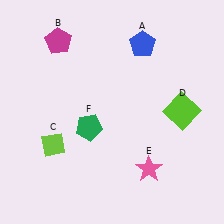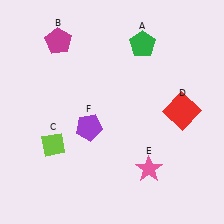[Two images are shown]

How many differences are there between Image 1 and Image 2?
There are 3 differences between the two images.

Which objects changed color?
A changed from blue to green. D changed from lime to red. F changed from green to purple.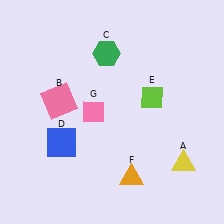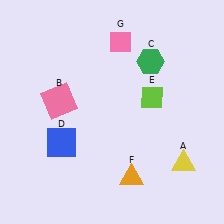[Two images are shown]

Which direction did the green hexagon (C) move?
The green hexagon (C) moved right.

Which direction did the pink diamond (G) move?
The pink diamond (G) moved up.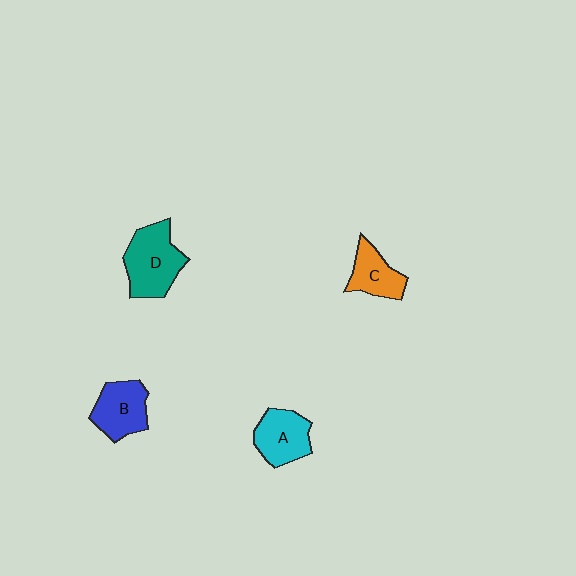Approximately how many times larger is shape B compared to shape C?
Approximately 1.2 times.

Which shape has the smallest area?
Shape C (orange).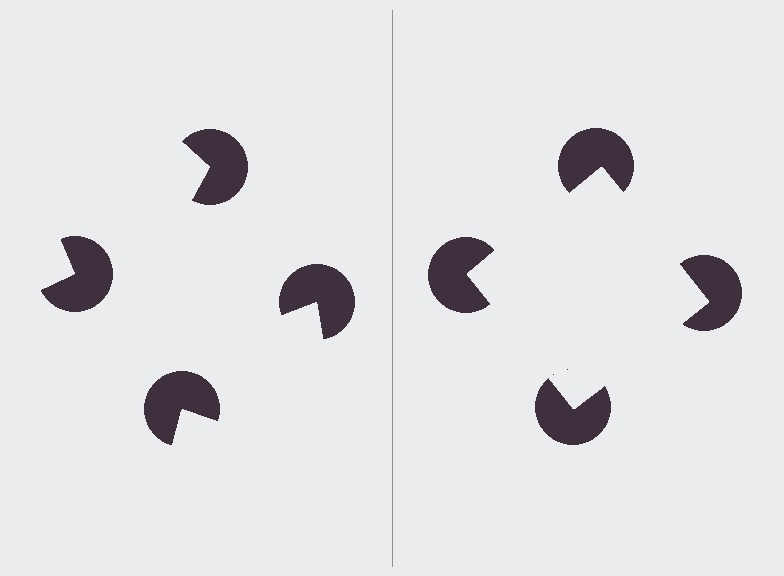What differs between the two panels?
The pac-man discs are positioned identically on both sides; only the wedge orientations differ. On the right they align to a square; on the left they are misaligned.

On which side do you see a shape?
An illusory square appears on the right side. On the left side the wedge cuts are rotated, so no coherent shape forms.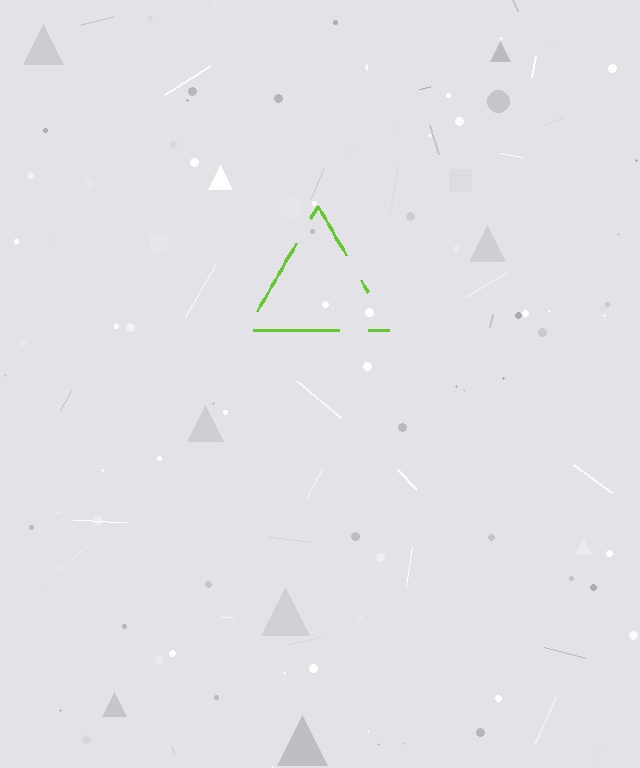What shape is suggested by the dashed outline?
The dashed outline suggests a triangle.